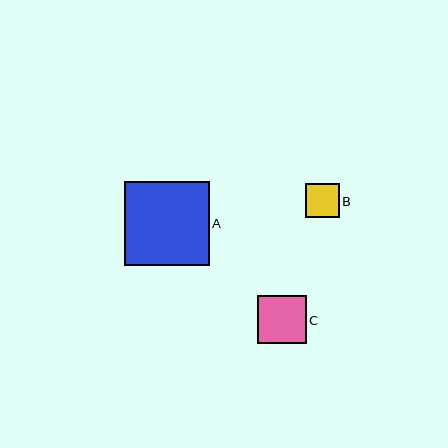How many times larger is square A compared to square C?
Square A is approximately 1.7 times the size of square C.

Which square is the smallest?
Square B is the smallest with a size of approximately 34 pixels.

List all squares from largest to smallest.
From largest to smallest: A, C, B.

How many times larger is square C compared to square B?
Square C is approximately 1.4 times the size of square B.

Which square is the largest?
Square A is the largest with a size of approximately 85 pixels.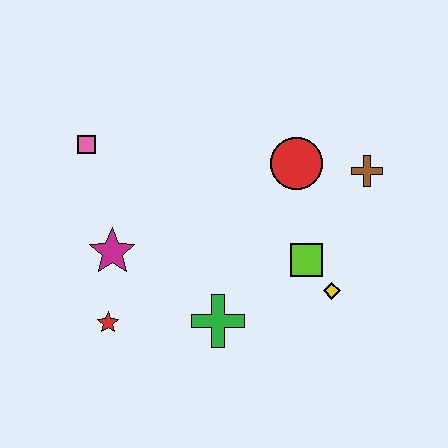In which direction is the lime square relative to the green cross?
The lime square is to the right of the green cross.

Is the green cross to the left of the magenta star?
No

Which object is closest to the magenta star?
The red star is closest to the magenta star.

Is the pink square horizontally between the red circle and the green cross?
No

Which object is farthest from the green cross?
The pink square is farthest from the green cross.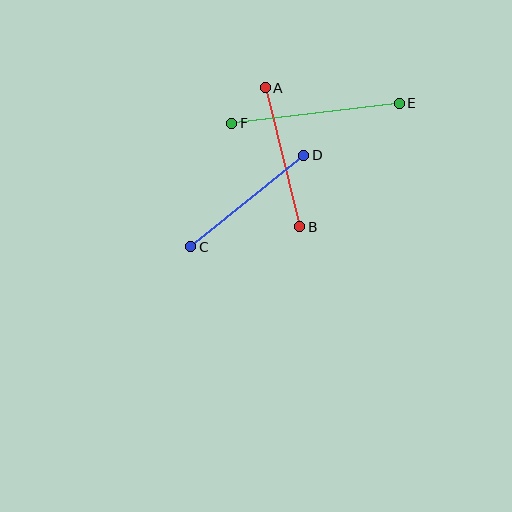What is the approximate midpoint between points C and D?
The midpoint is at approximately (247, 201) pixels.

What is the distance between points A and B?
The distance is approximately 143 pixels.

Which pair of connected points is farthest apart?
Points E and F are farthest apart.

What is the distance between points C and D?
The distance is approximately 146 pixels.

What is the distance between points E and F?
The distance is approximately 169 pixels.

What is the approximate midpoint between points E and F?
The midpoint is at approximately (316, 113) pixels.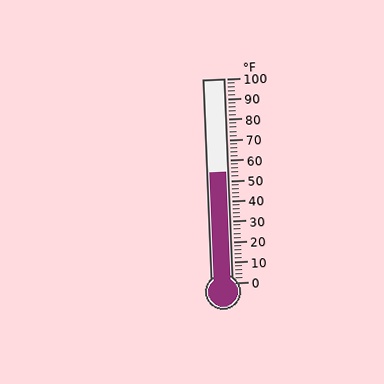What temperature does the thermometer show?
The thermometer shows approximately 54°F.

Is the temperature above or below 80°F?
The temperature is below 80°F.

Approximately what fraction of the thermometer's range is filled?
The thermometer is filled to approximately 55% of its range.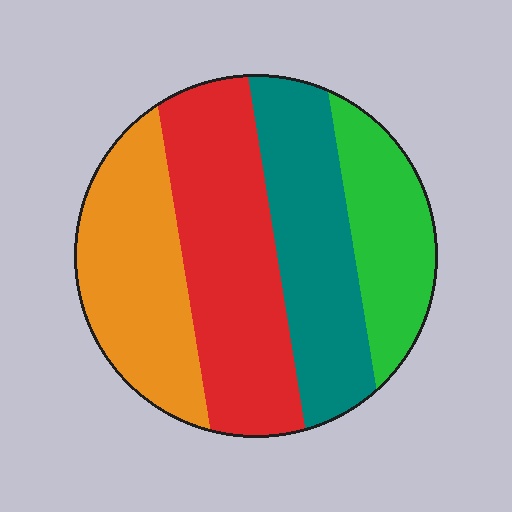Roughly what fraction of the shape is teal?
Teal takes up about one quarter (1/4) of the shape.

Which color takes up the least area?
Green, at roughly 20%.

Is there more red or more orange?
Red.